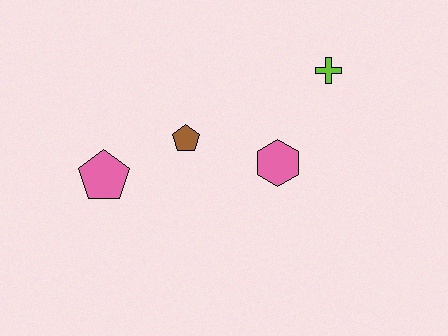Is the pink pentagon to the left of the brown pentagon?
Yes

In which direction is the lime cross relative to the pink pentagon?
The lime cross is to the right of the pink pentagon.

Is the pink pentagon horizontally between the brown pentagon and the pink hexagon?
No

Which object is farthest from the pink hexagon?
The pink pentagon is farthest from the pink hexagon.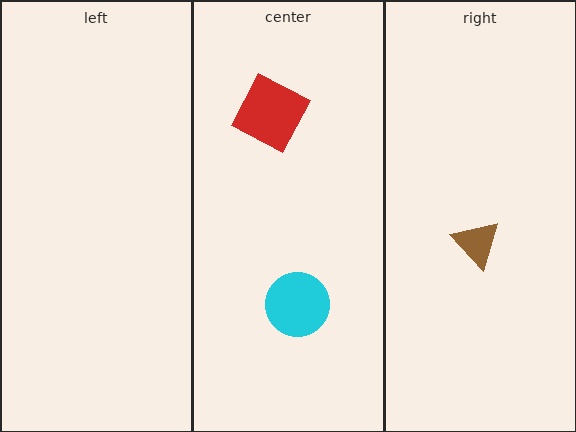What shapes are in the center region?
The cyan circle, the red square.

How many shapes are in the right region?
1.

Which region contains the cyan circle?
The center region.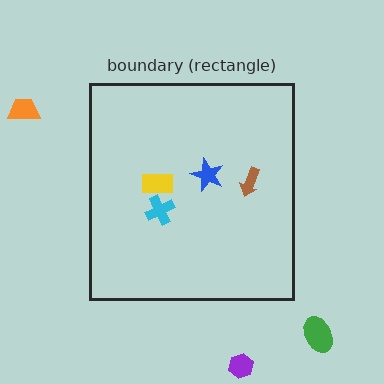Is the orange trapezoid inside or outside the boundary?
Outside.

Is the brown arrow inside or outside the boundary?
Inside.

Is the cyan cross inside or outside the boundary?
Inside.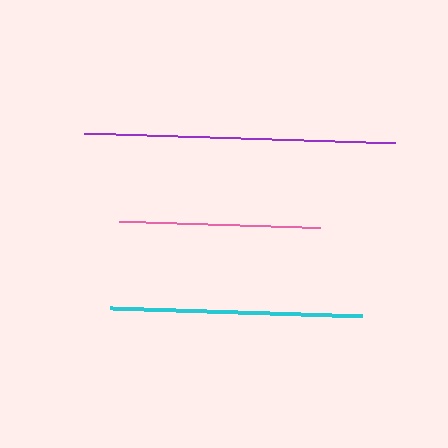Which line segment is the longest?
The purple line is the longest at approximately 311 pixels.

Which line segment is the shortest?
The pink line is the shortest at approximately 201 pixels.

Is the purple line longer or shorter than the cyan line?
The purple line is longer than the cyan line.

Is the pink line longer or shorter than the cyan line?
The cyan line is longer than the pink line.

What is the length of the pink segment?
The pink segment is approximately 201 pixels long.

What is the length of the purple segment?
The purple segment is approximately 311 pixels long.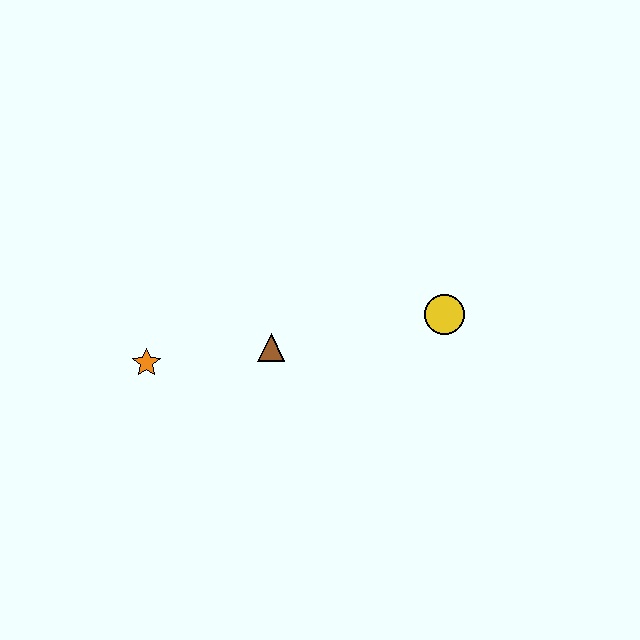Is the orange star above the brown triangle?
No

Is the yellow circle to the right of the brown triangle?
Yes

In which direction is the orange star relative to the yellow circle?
The orange star is to the left of the yellow circle.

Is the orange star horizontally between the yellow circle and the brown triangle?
No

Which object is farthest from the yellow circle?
The orange star is farthest from the yellow circle.